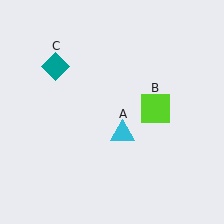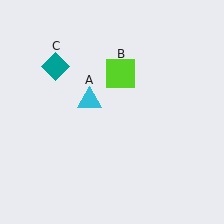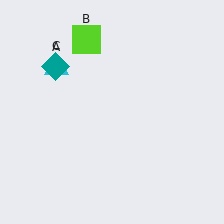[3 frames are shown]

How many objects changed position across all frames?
2 objects changed position: cyan triangle (object A), lime square (object B).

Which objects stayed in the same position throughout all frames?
Teal diamond (object C) remained stationary.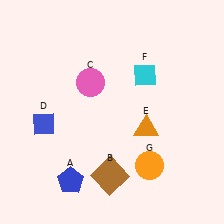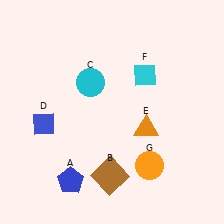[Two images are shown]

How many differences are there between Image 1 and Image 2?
There is 1 difference between the two images.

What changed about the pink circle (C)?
In Image 1, C is pink. In Image 2, it changed to cyan.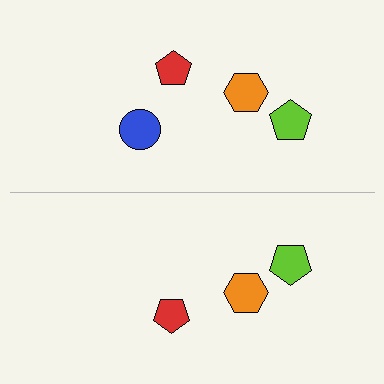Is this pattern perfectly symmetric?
No, the pattern is not perfectly symmetric. A blue circle is missing from the bottom side.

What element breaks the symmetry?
A blue circle is missing from the bottom side.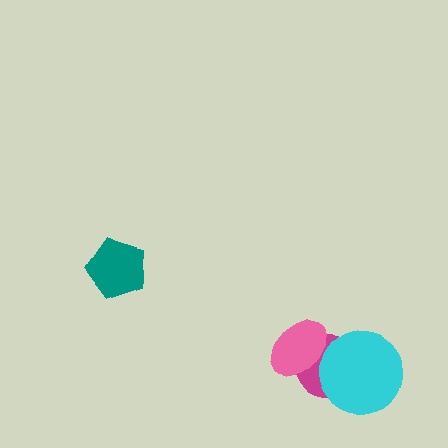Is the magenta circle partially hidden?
Yes, it is partially covered by another shape.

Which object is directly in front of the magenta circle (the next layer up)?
The cyan circle is directly in front of the magenta circle.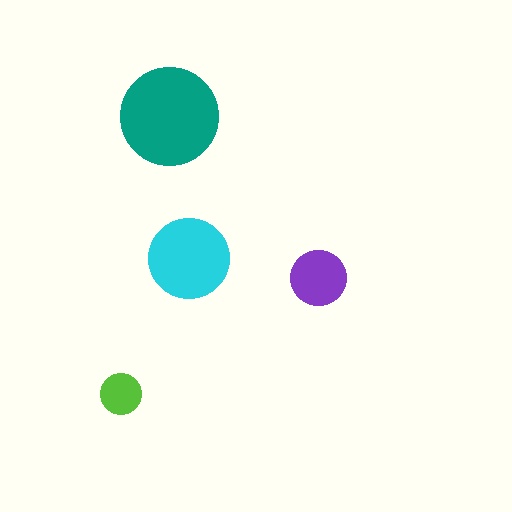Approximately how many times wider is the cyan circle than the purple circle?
About 1.5 times wider.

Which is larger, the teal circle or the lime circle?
The teal one.